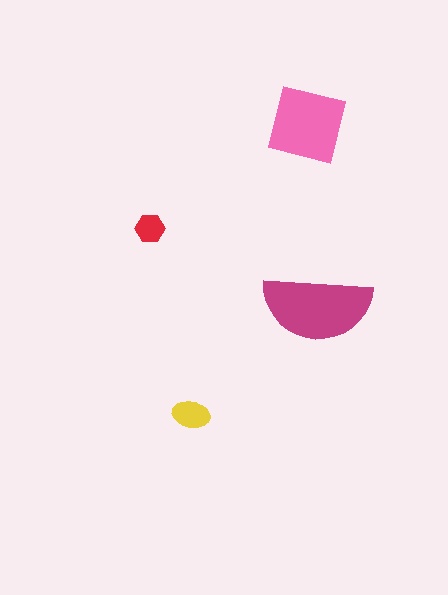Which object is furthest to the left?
The red hexagon is leftmost.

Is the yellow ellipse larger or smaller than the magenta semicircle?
Smaller.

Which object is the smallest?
The red hexagon.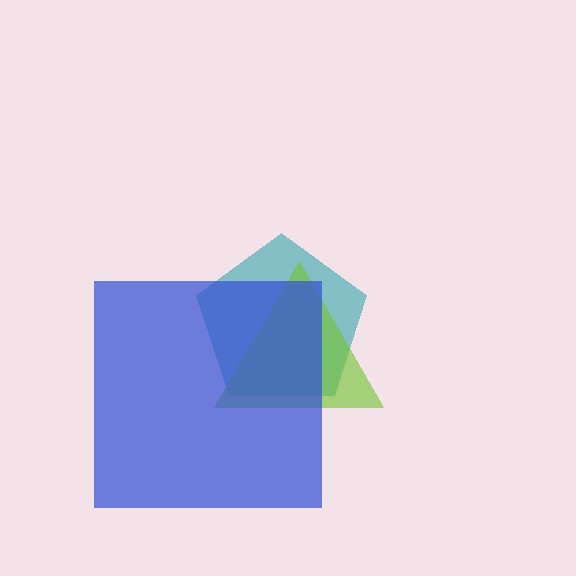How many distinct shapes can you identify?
There are 3 distinct shapes: a teal pentagon, a lime triangle, a blue square.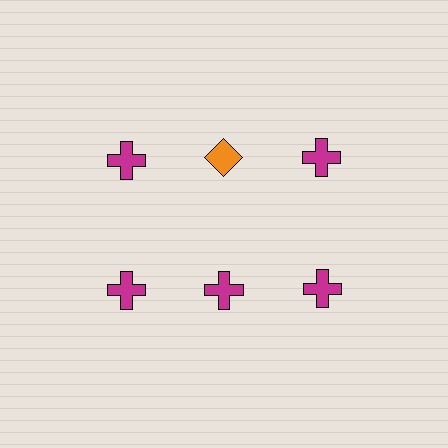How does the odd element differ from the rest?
It differs in both color (orange instead of magenta) and shape (diamond instead of cross).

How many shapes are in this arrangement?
There are 6 shapes arranged in a grid pattern.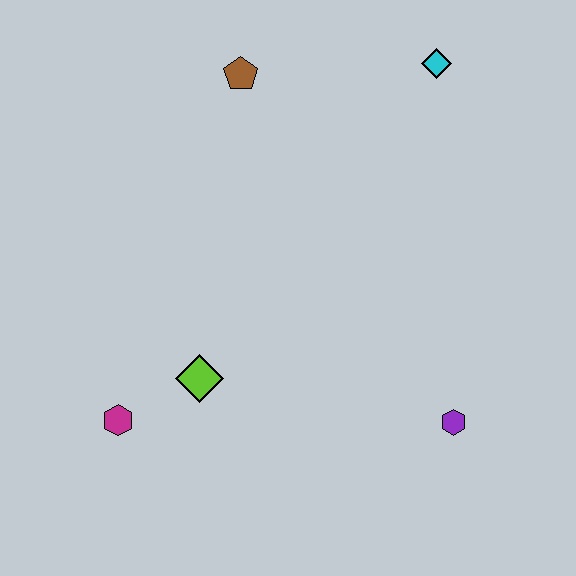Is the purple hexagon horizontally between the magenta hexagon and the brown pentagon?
No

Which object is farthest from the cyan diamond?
The magenta hexagon is farthest from the cyan diamond.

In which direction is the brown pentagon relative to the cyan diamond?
The brown pentagon is to the left of the cyan diamond.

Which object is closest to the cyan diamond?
The brown pentagon is closest to the cyan diamond.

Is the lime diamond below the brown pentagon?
Yes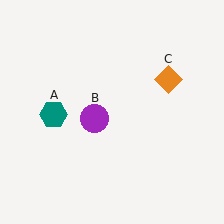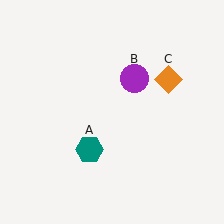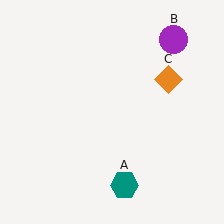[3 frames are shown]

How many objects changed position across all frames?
2 objects changed position: teal hexagon (object A), purple circle (object B).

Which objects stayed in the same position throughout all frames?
Orange diamond (object C) remained stationary.